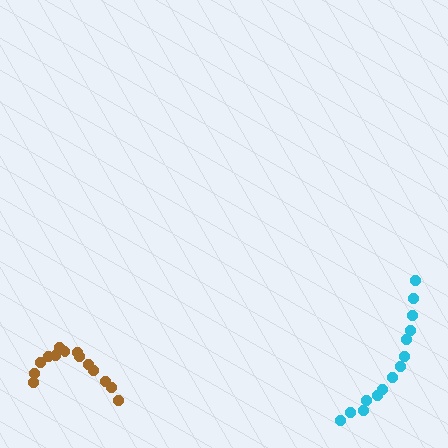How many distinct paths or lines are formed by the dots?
There are 2 distinct paths.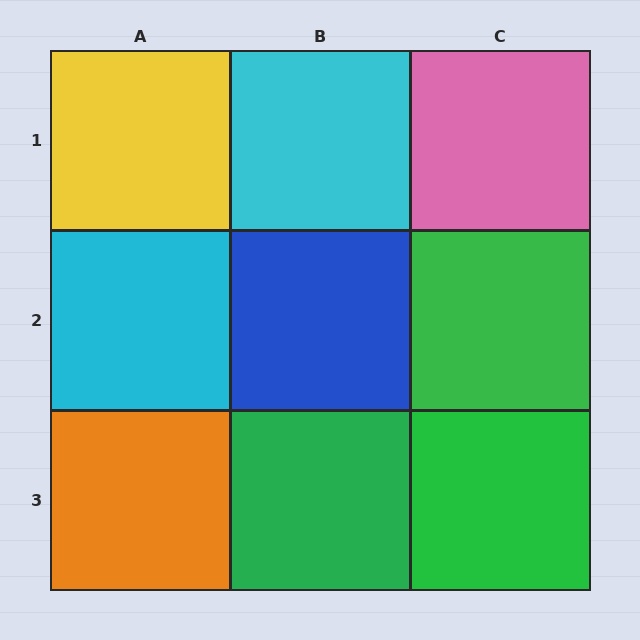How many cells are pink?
1 cell is pink.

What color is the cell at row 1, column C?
Pink.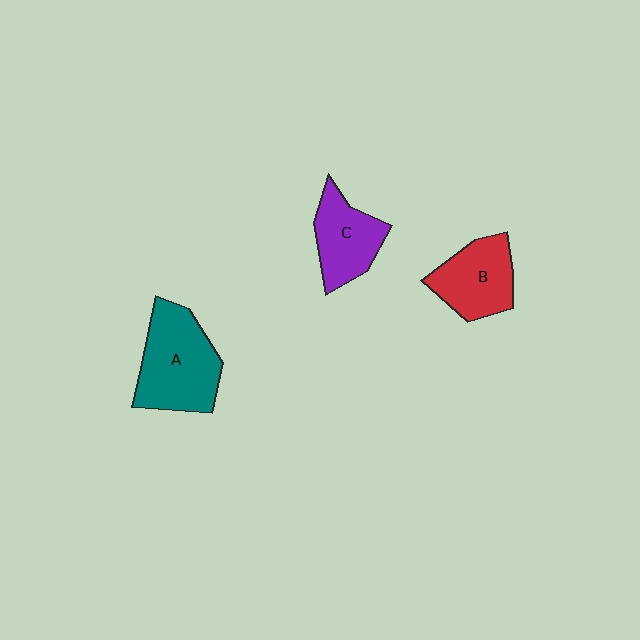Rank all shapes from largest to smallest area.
From largest to smallest: A (teal), B (red), C (purple).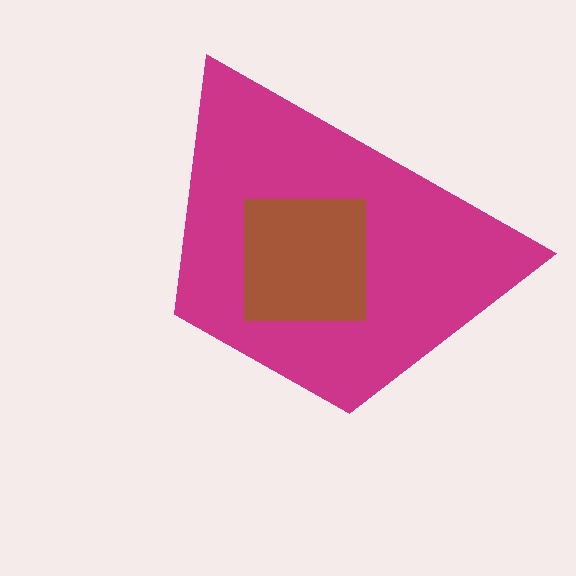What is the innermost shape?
The brown square.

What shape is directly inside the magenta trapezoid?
The brown square.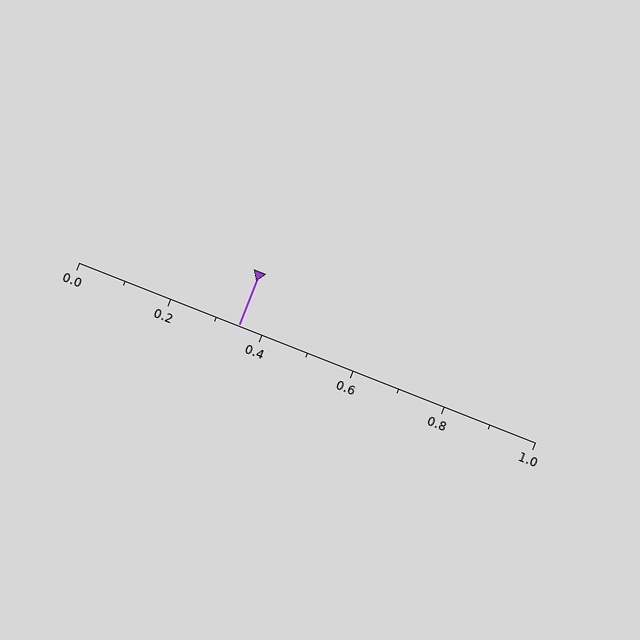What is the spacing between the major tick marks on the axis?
The major ticks are spaced 0.2 apart.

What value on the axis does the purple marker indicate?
The marker indicates approximately 0.35.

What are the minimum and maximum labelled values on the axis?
The axis runs from 0.0 to 1.0.